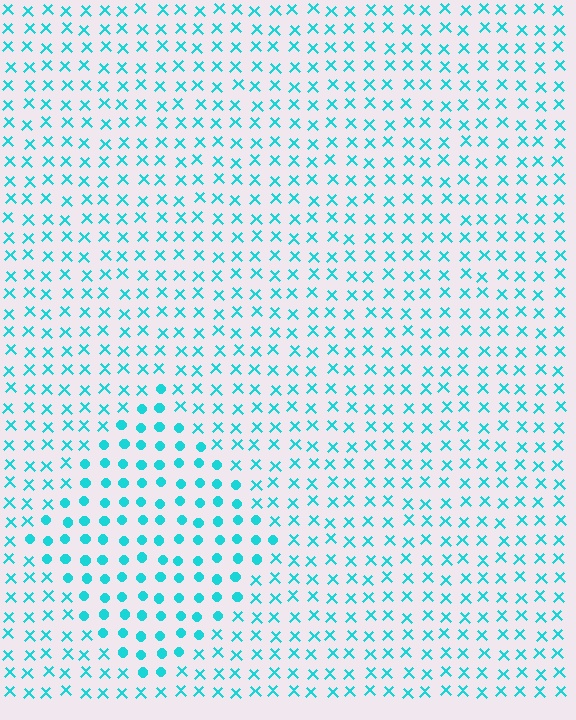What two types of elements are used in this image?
The image uses circles inside the diamond region and X marks outside it.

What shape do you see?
I see a diamond.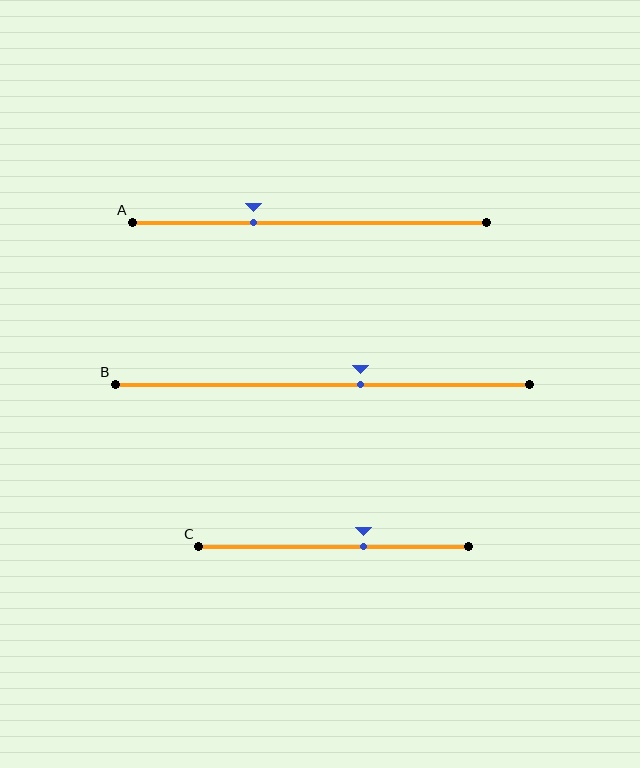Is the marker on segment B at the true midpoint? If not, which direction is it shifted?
No, the marker on segment B is shifted to the right by about 9% of the segment length.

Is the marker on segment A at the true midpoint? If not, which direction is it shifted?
No, the marker on segment A is shifted to the left by about 16% of the segment length.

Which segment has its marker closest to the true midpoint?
Segment B has its marker closest to the true midpoint.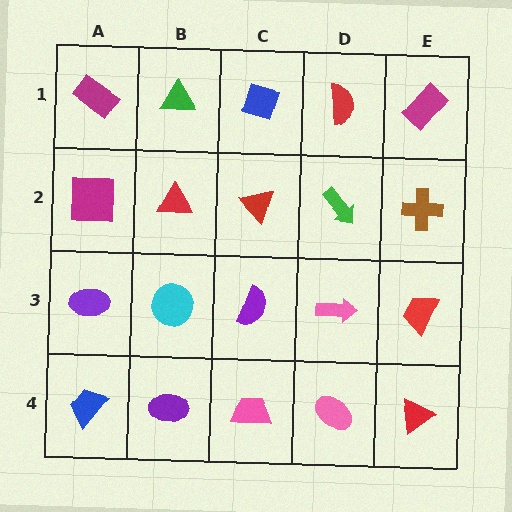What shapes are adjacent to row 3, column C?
A red triangle (row 2, column C), a pink trapezoid (row 4, column C), a cyan circle (row 3, column B), a pink arrow (row 3, column D).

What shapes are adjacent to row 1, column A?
A magenta square (row 2, column A), a green triangle (row 1, column B).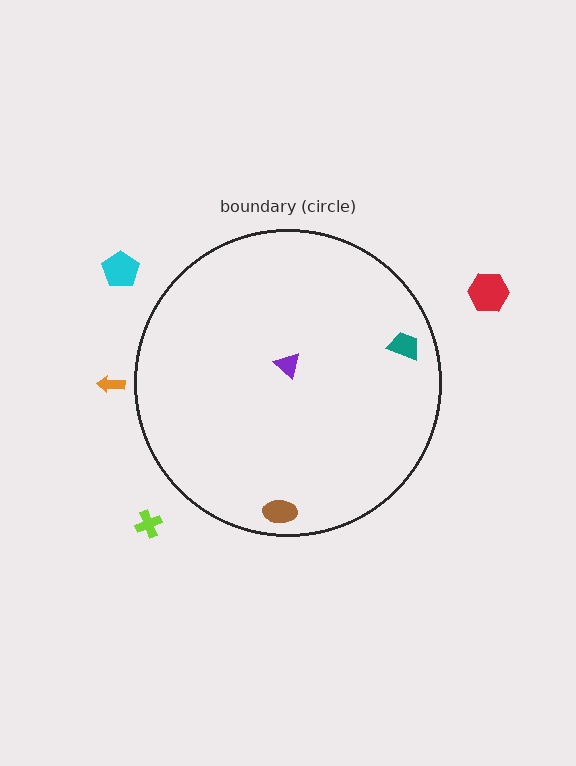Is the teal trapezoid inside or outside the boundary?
Inside.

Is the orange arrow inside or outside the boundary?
Outside.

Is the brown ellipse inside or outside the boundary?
Inside.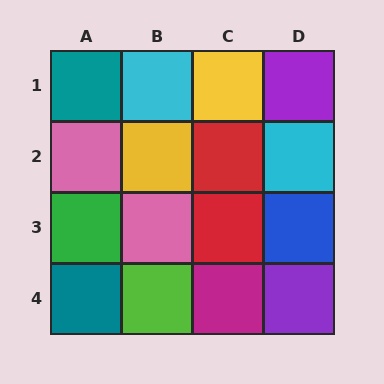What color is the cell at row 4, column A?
Teal.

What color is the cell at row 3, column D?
Blue.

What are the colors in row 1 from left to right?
Teal, cyan, yellow, purple.